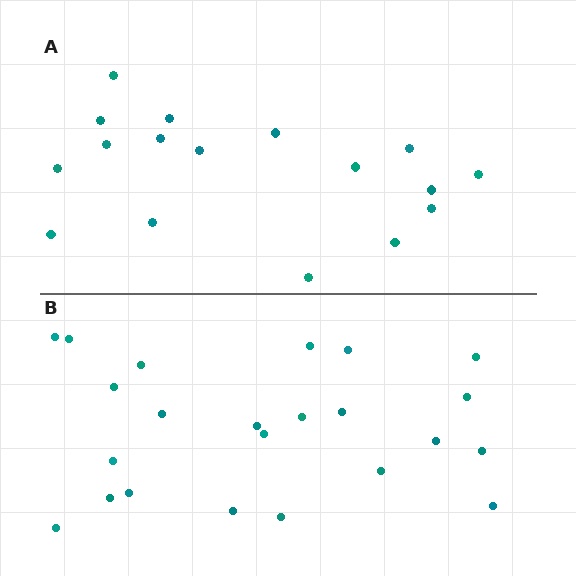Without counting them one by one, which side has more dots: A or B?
Region B (the bottom region) has more dots.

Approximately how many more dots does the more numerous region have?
Region B has about 6 more dots than region A.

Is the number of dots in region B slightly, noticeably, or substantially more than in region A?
Region B has noticeably more, but not dramatically so. The ratio is roughly 1.4 to 1.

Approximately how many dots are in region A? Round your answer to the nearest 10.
About 20 dots. (The exact count is 17, which rounds to 20.)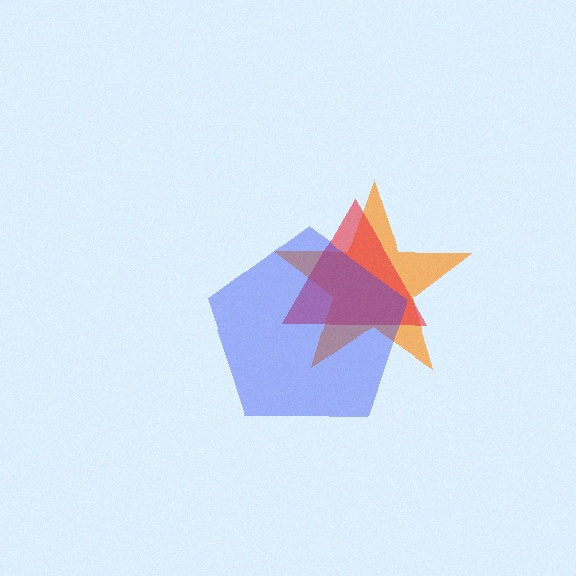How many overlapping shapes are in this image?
There are 3 overlapping shapes in the image.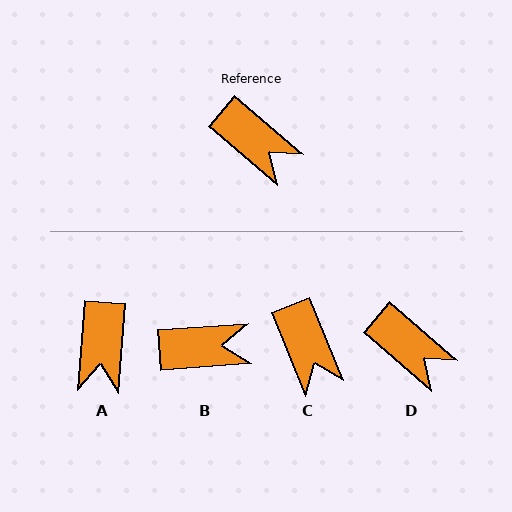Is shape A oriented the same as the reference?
No, it is off by about 53 degrees.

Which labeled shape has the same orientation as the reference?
D.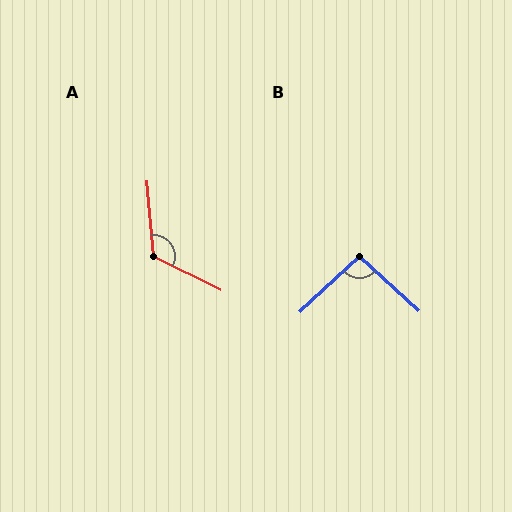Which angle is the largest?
A, at approximately 121 degrees.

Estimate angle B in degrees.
Approximately 94 degrees.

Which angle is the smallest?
B, at approximately 94 degrees.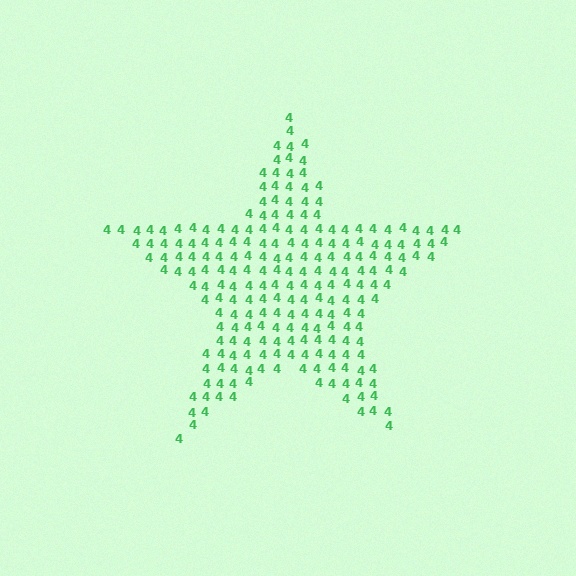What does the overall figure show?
The overall figure shows a star.